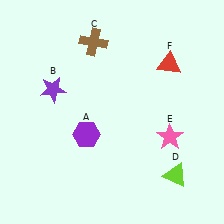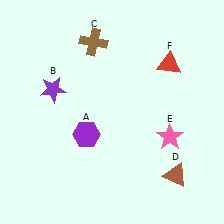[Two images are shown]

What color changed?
The triangle (D) changed from lime in Image 1 to brown in Image 2.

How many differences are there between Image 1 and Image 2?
There is 1 difference between the two images.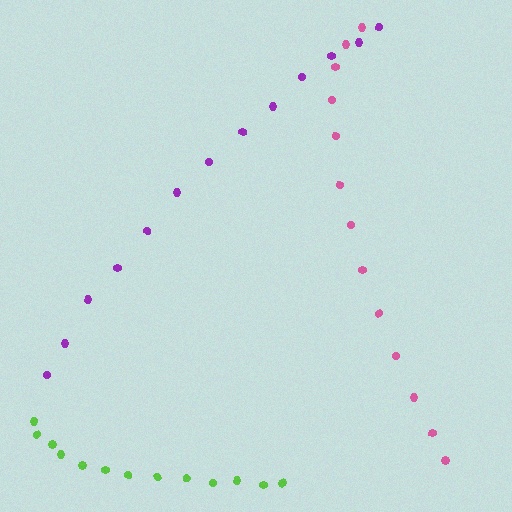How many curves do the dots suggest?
There are 3 distinct paths.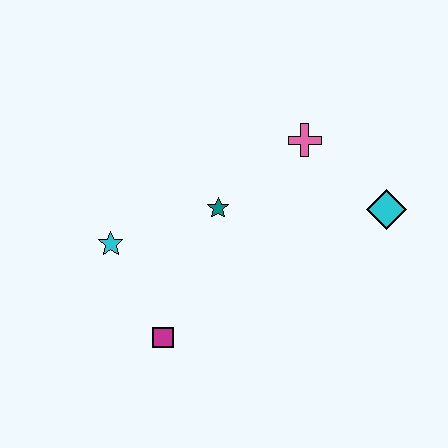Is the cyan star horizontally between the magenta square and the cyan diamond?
No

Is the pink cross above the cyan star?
Yes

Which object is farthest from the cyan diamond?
The cyan star is farthest from the cyan diamond.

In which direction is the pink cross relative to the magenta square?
The pink cross is above the magenta square.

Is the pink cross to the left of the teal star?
No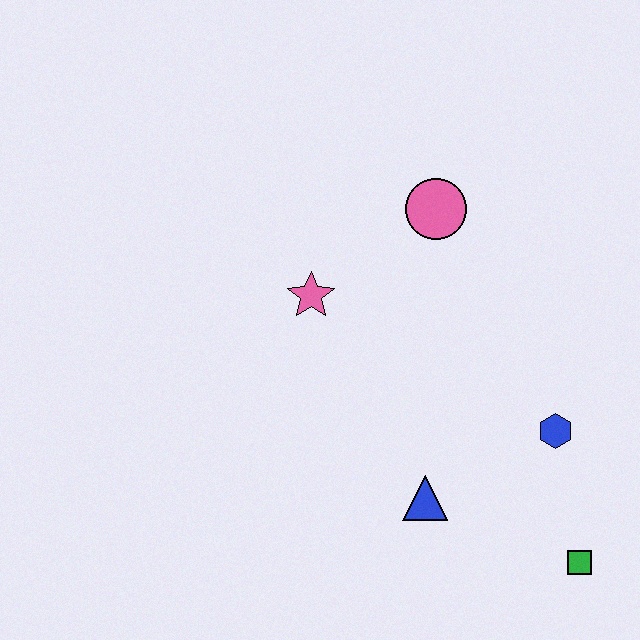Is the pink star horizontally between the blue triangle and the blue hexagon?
No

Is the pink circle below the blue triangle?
No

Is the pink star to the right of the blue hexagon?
No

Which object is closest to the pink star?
The pink circle is closest to the pink star.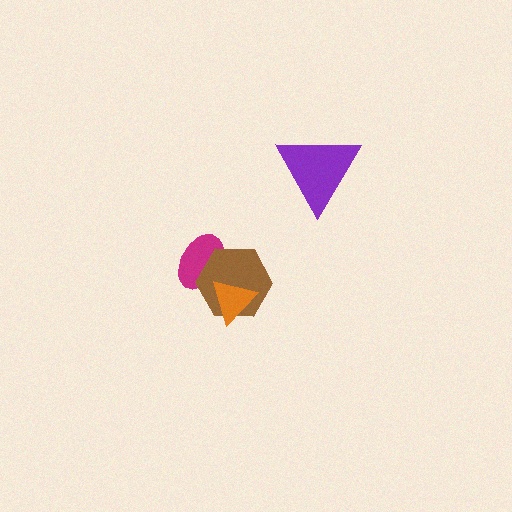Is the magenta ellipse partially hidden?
Yes, it is partially covered by another shape.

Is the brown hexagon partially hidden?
Yes, it is partially covered by another shape.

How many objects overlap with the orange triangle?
2 objects overlap with the orange triangle.